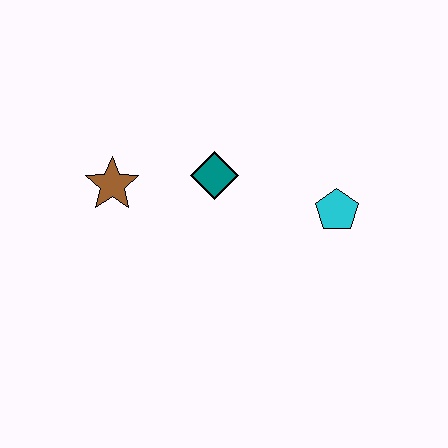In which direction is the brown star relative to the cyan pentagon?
The brown star is to the left of the cyan pentagon.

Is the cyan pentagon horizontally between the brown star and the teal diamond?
No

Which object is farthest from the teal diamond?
The cyan pentagon is farthest from the teal diamond.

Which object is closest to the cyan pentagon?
The teal diamond is closest to the cyan pentagon.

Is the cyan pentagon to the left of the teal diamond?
No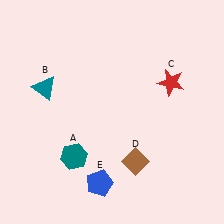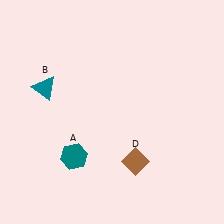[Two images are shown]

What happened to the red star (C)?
The red star (C) was removed in Image 2. It was in the top-right area of Image 1.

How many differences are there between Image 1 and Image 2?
There are 2 differences between the two images.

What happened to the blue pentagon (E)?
The blue pentagon (E) was removed in Image 2. It was in the bottom-left area of Image 1.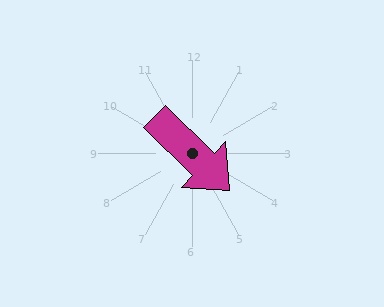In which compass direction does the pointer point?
Southeast.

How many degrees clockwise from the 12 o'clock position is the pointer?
Approximately 134 degrees.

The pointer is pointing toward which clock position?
Roughly 4 o'clock.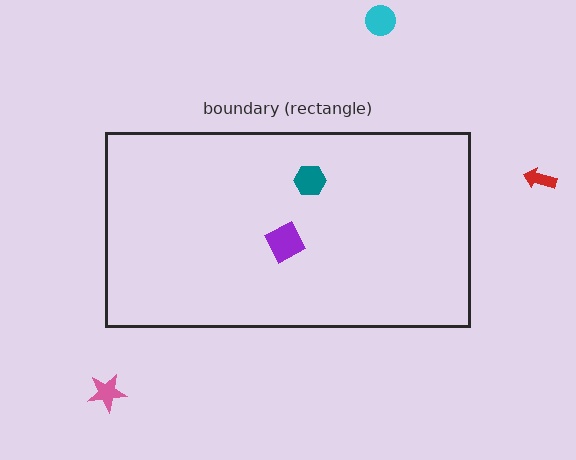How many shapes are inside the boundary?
2 inside, 3 outside.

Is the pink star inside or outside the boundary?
Outside.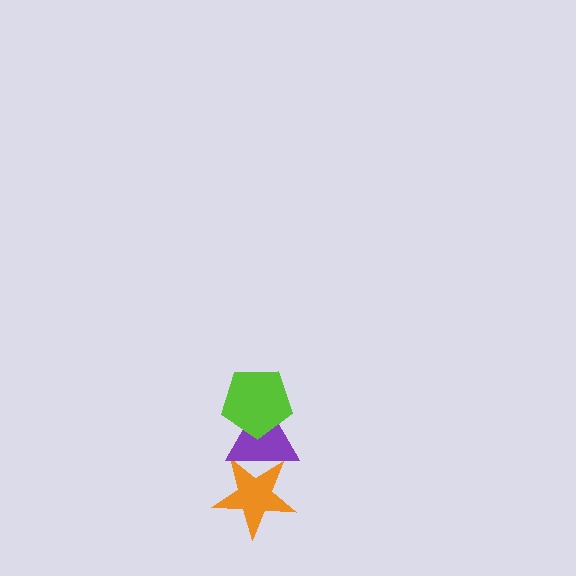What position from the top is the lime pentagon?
The lime pentagon is 1st from the top.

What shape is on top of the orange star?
The purple triangle is on top of the orange star.